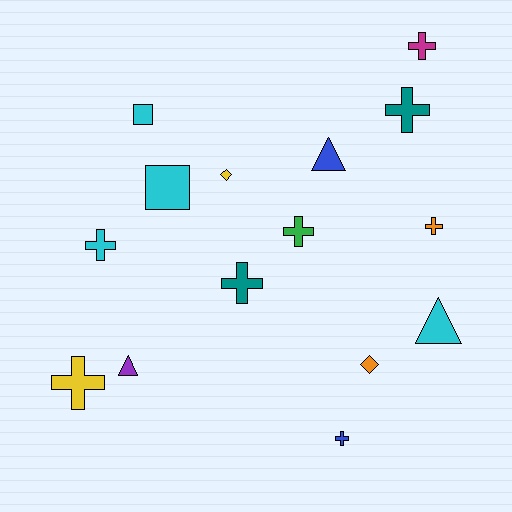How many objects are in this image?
There are 15 objects.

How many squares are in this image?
There are 2 squares.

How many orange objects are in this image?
There are 2 orange objects.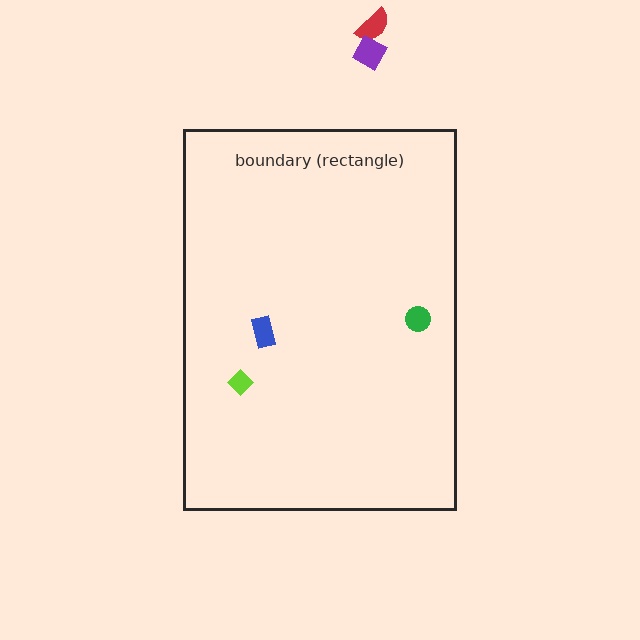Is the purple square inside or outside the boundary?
Outside.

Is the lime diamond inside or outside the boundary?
Inside.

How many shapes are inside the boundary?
3 inside, 2 outside.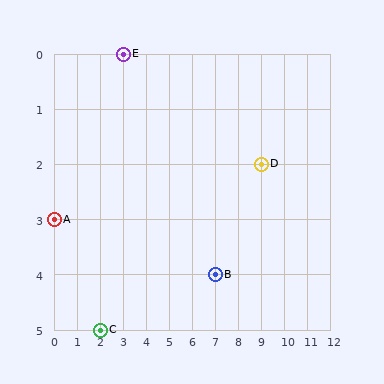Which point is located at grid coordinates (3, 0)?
Point E is at (3, 0).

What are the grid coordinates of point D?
Point D is at grid coordinates (9, 2).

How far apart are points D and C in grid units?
Points D and C are 7 columns and 3 rows apart (about 7.6 grid units diagonally).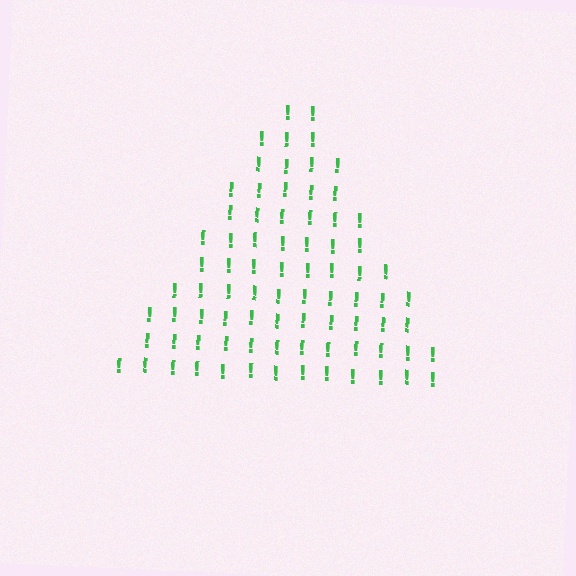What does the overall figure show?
The overall figure shows a triangle.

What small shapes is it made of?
It is made of small exclamation marks.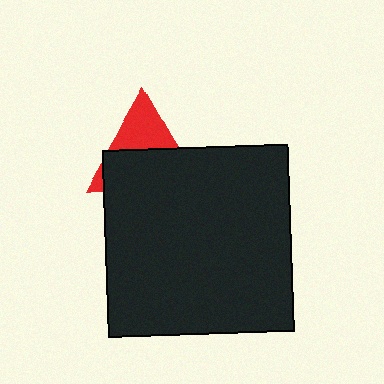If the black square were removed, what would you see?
You would see the complete red triangle.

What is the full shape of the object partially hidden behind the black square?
The partially hidden object is a red triangle.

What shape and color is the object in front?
The object in front is a black square.